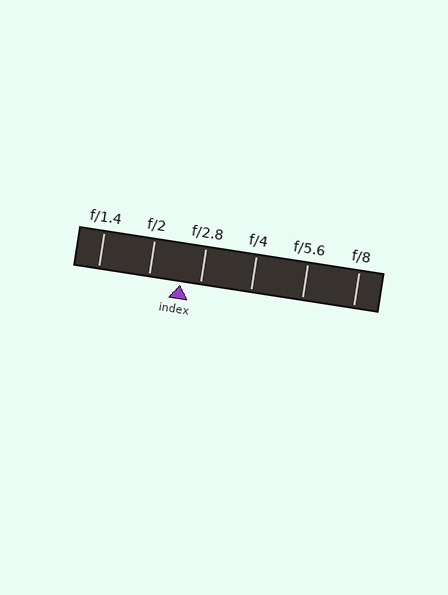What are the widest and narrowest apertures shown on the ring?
The widest aperture shown is f/1.4 and the narrowest is f/8.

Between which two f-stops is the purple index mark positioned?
The index mark is between f/2 and f/2.8.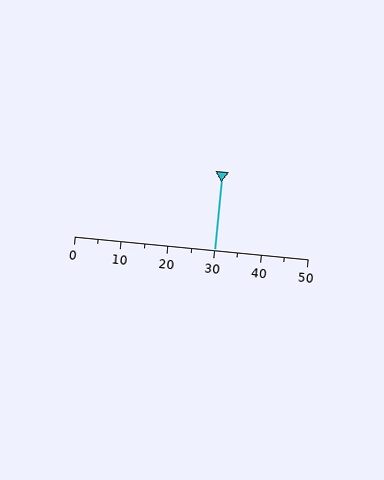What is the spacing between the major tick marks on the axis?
The major ticks are spaced 10 apart.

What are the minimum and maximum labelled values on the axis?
The axis runs from 0 to 50.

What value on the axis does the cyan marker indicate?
The marker indicates approximately 30.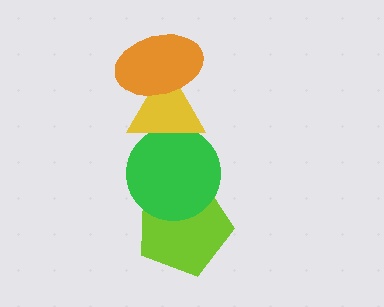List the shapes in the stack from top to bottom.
From top to bottom: the orange ellipse, the yellow triangle, the green circle, the lime pentagon.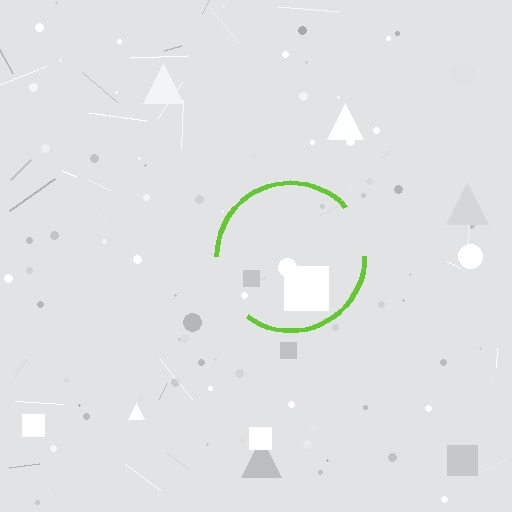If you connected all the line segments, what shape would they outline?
They would outline a circle.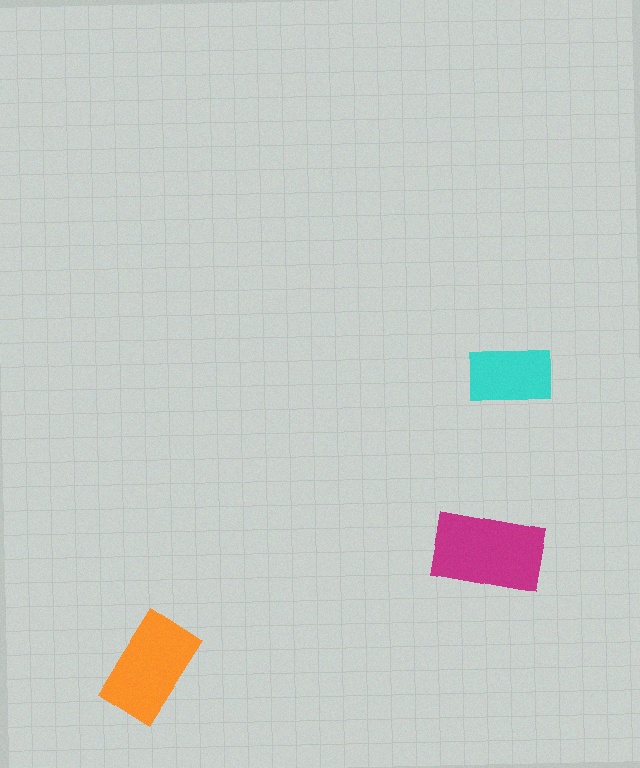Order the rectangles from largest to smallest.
the magenta one, the orange one, the cyan one.